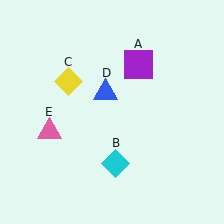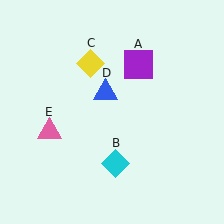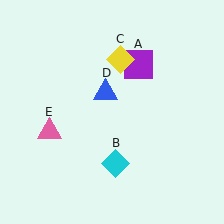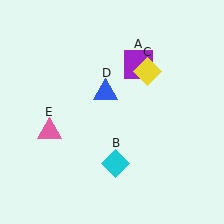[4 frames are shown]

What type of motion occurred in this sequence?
The yellow diamond (object C) rotated clockwise around the center of the scene.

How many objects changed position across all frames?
1 object changed position: yellow diamond (object C).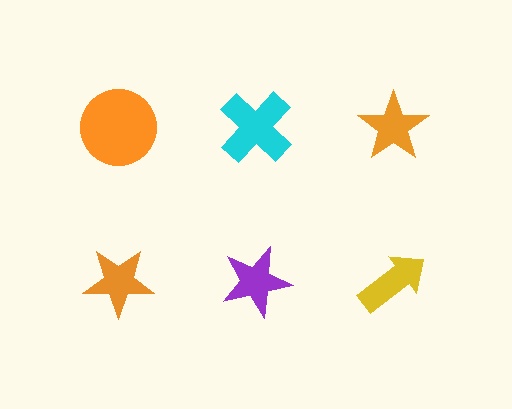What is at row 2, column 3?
A yellow arrow.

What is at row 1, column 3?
An orange star.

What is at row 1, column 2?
A cyan cross.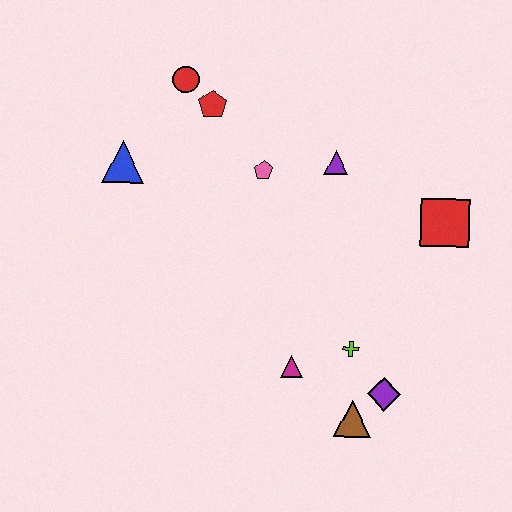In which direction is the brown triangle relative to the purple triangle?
The brown triangle is below the purple triangle.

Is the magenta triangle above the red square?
No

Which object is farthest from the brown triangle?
The red circle is farthest from the brown triangle.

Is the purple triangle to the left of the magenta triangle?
No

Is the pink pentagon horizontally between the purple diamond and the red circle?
Yes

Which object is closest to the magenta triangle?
The lime cross is closest to the magenta triangle.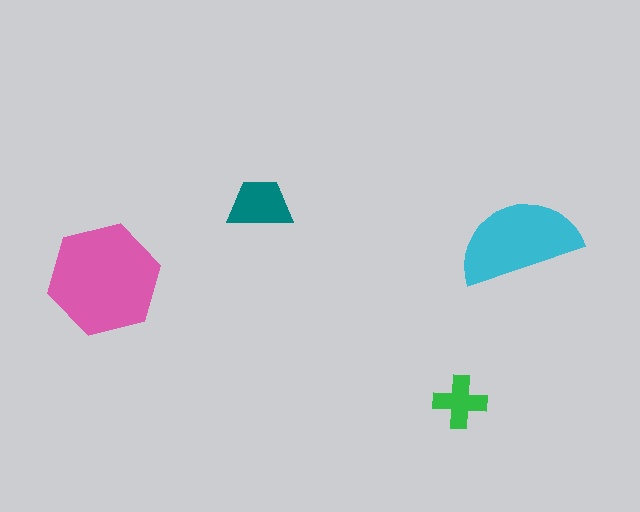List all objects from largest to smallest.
The pink hexagon, the cyan semicircle, the teal trapezoid, the green cross.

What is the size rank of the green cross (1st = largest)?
4th.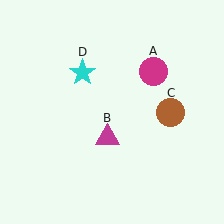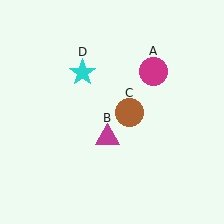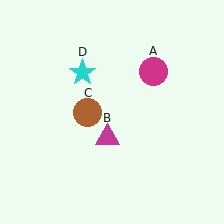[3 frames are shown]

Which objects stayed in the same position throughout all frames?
Magenta circle (object A) and magenta triangle (object B) and cyan star (object D) remained stationary.